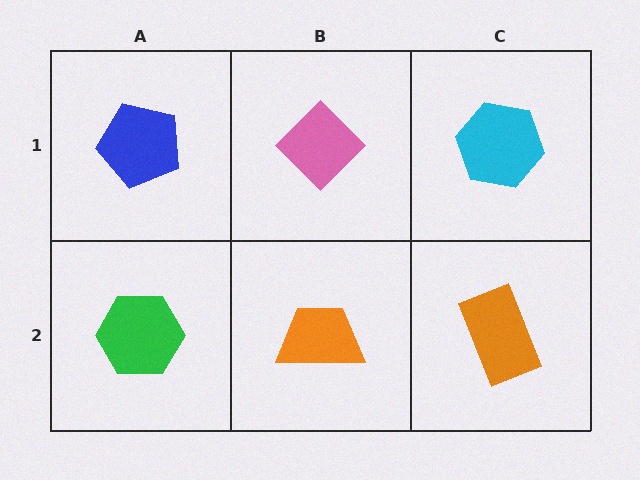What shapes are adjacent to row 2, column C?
A cyan hexagon (row 1, column C), an orange trapezoid (row 2, column B).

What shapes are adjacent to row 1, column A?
A green hexagon (row 2, column A), a pink diamond (row 1, column B).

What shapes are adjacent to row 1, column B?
An orange trapezoid (row 2, column B), a blue pentagon (row 1, column A), a cyan hexagon (row 1, column C).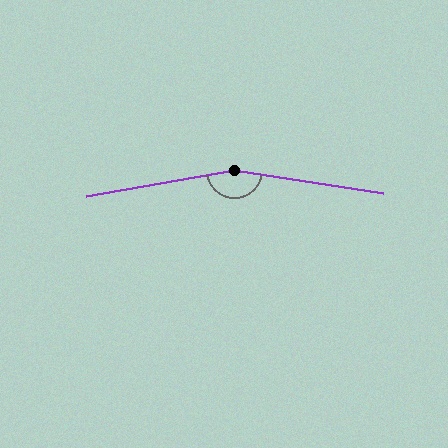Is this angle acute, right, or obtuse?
It is obtuse.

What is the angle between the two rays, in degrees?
Approximately 161 degrees.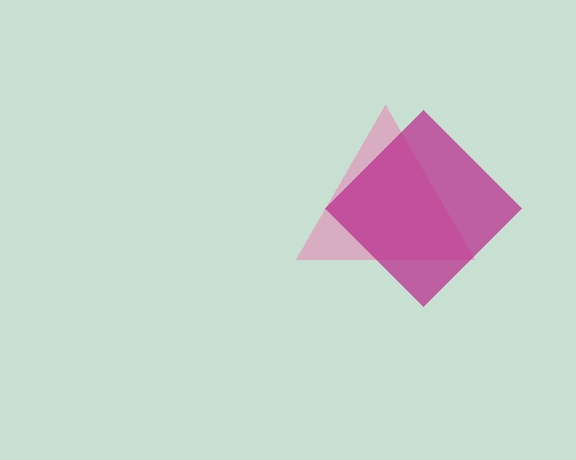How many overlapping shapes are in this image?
There are 2 overlapping shapes in the image.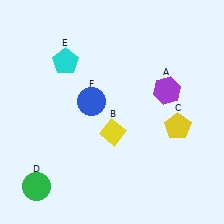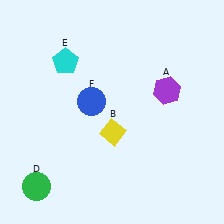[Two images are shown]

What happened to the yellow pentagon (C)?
The yellow pentagon (C) was removed in Image 2. It was in the bottom-right area of Image 1.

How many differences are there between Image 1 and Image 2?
There is 1 difference between the two images.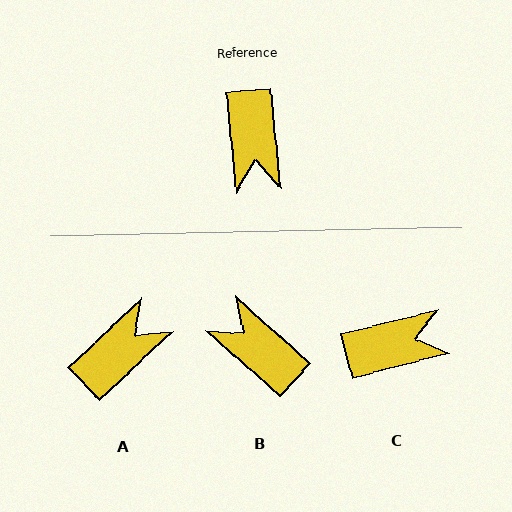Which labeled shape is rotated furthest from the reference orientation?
B, about 137 degrees away.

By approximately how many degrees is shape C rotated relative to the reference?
Approximately 98 degrees counter-clockwise.